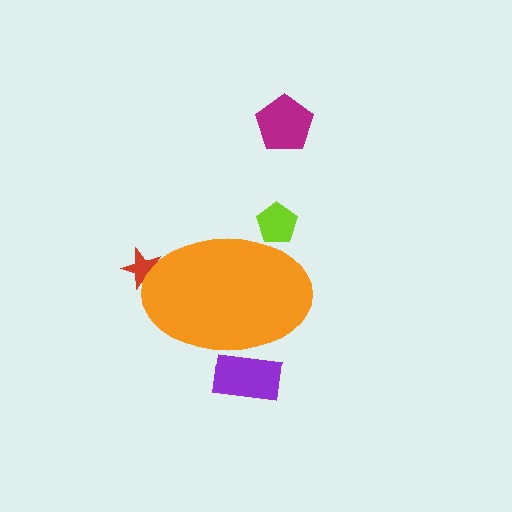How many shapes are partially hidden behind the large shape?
3 shapes are partially hidden.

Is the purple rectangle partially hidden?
Yes, the purple rectangle is partially hidden behind the orange ellipse.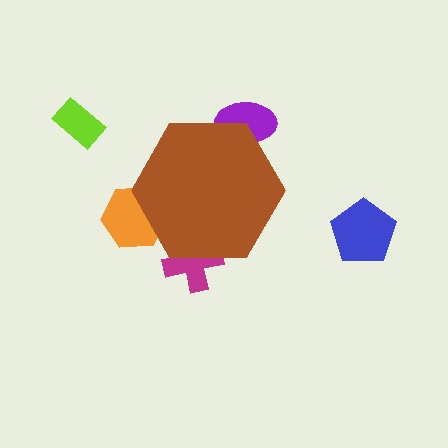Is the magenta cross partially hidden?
Yes, the magenta cross is partially hidden behind the brown hexagon.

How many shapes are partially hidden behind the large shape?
3 shapes are partially hidden.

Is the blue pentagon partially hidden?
No, the blue pentagon is fully visible.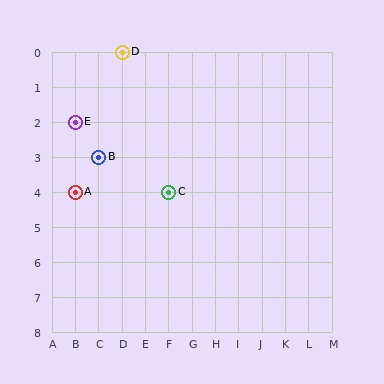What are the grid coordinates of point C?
Point C is at grid coordinates (F, 4).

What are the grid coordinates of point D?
Point D is at grid coordinates (D, 0).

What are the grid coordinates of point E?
Point E is at grid coordinates (B, 2).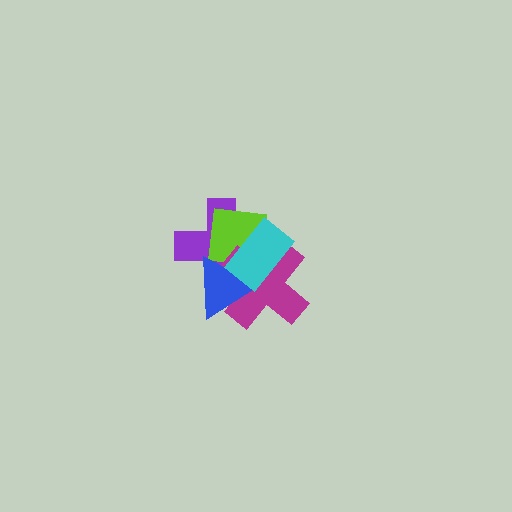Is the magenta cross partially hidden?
Yes, it is partially covered by another shape.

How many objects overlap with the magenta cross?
4 objects overlap with the magenta cross.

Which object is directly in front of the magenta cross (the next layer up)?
The blue triangle is directly in front of the magenta cross.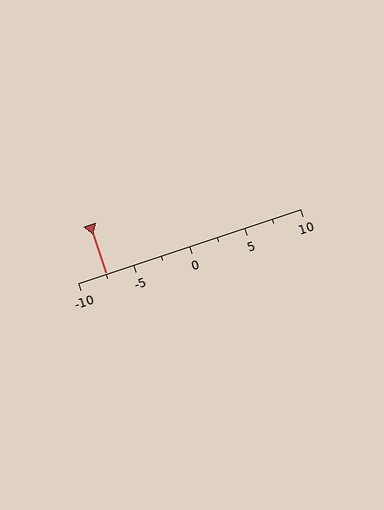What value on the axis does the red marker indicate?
The marker indicates approximately -7.5.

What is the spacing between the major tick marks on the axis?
The major ticks are spaced 5 apart.